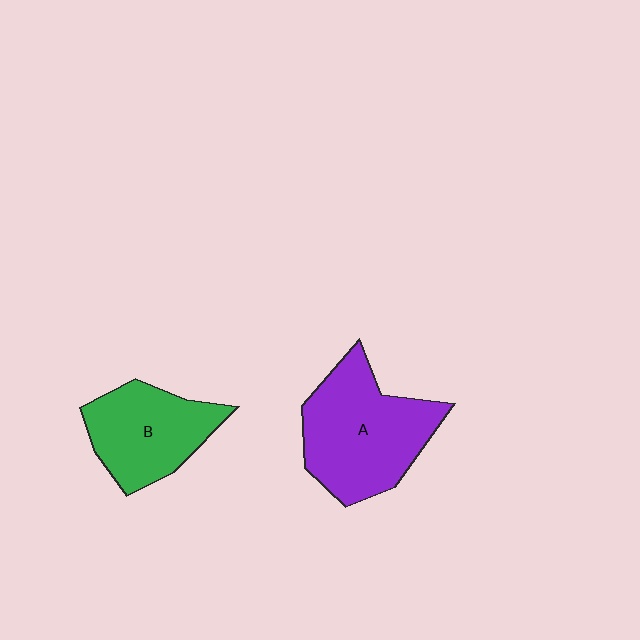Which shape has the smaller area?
Shape B (green).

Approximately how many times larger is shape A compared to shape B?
Approximately 1.4 times.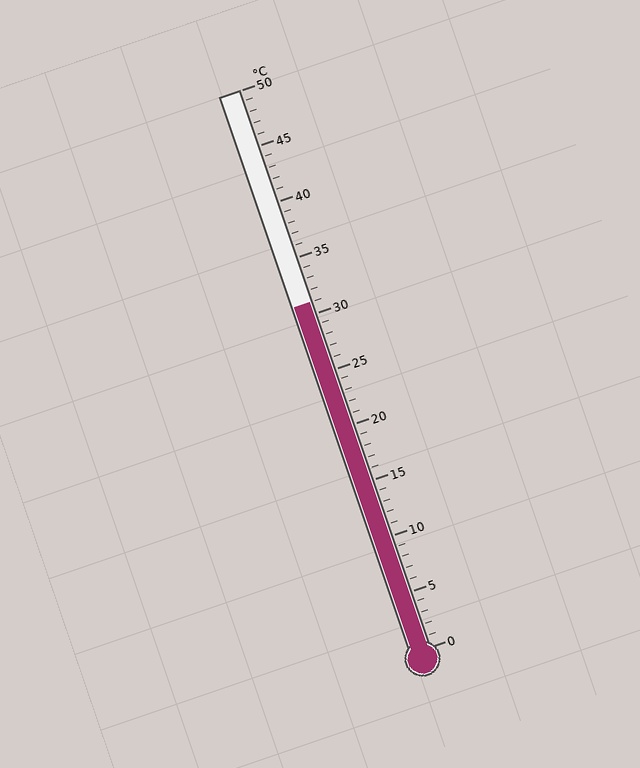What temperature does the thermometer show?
The thermometer shows approximately 31°C.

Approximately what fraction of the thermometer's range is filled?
The thermometer is filled to approximately 60% of its range.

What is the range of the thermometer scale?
The thermometer scale ranges from 0°C to 50°C.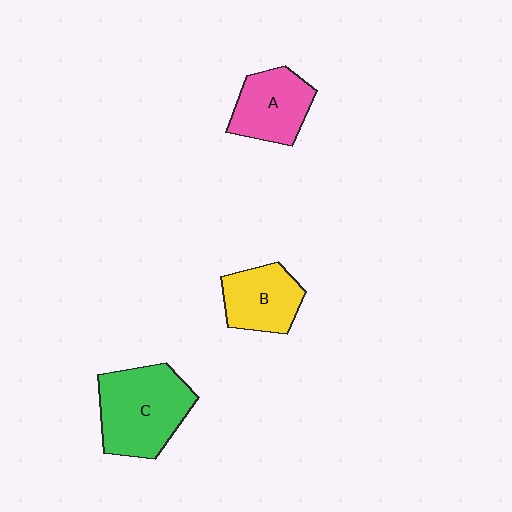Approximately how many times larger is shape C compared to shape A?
Approximately 1.4 times.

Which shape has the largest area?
Shape C (green).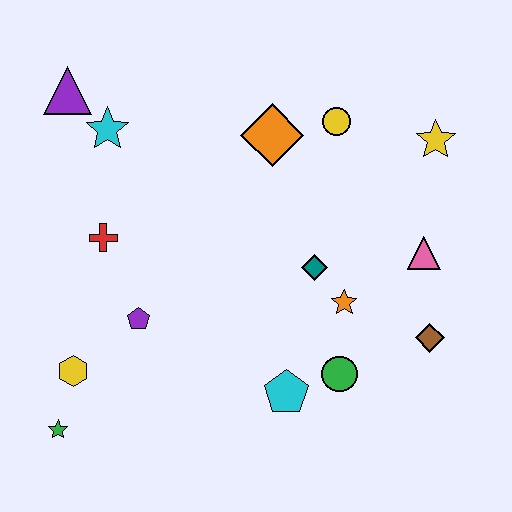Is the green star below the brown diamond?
Yes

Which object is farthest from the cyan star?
The brown diamond is farthest from the cyan star.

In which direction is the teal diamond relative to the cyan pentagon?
The teal diamond is above the cyan pentagon.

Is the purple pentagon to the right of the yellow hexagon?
Yes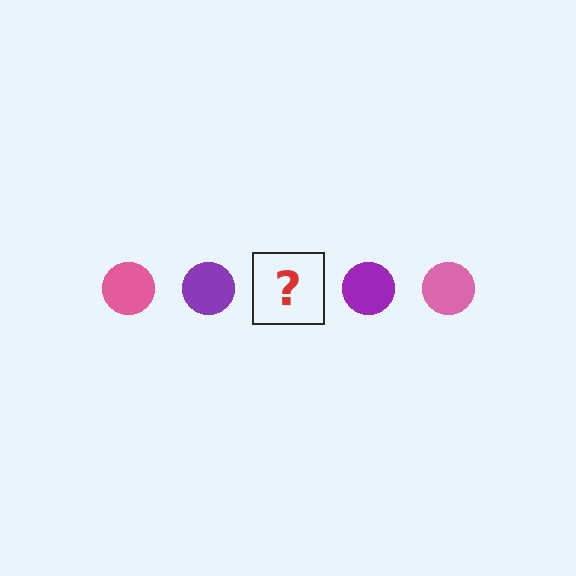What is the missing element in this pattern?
The missing element is a pink circle.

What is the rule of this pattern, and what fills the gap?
The rule is that the pattern cycles through pink, purple circles. The gap should be filled with a pink circle.